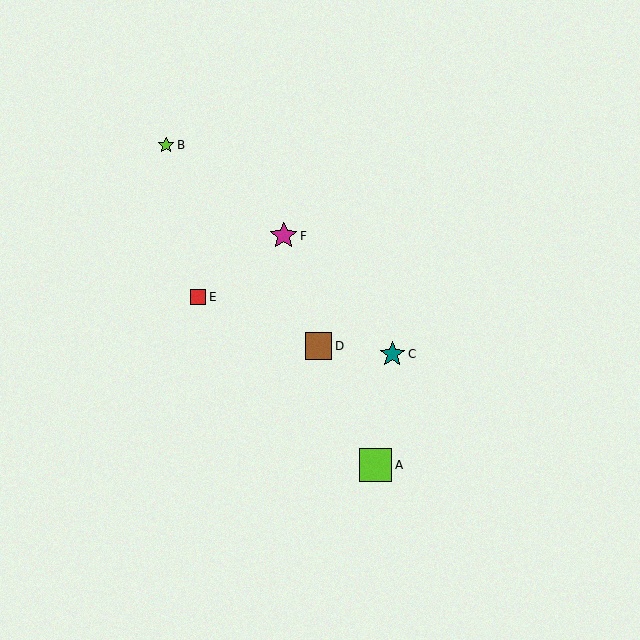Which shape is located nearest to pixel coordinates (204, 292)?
The red square (labeled E) at (198, 297) is nearest to that location.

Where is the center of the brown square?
The center of the brown square is at (318, 346).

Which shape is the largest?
The lime square (labeled A) is the largest.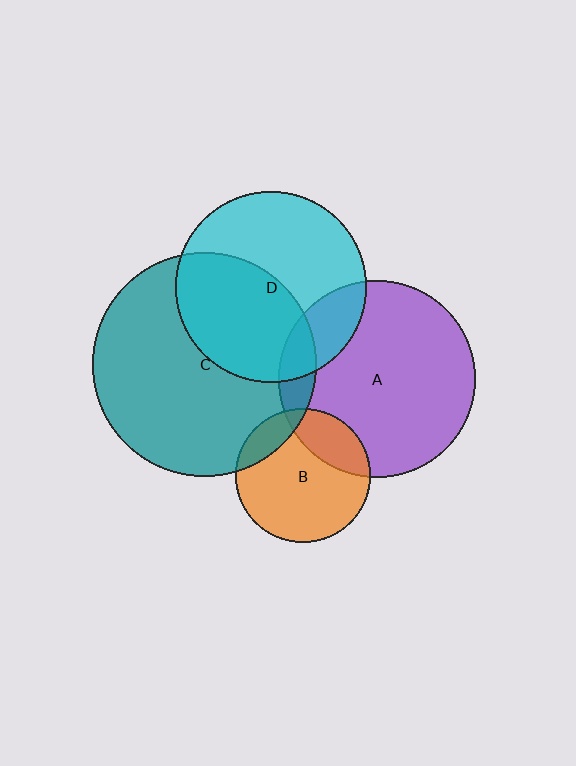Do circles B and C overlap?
Yes.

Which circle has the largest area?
Circle C (teal).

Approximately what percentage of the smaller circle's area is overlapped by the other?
Approximately 15%.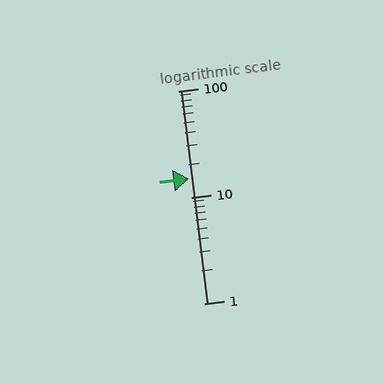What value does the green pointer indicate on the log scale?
The pointer indicates approximately 15.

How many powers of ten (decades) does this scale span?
The scale spans 2 decades, from 1 to 100.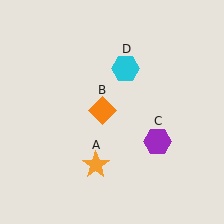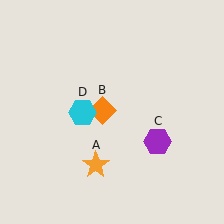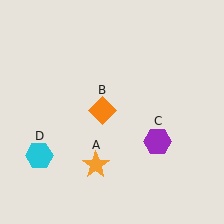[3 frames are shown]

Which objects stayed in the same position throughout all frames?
Orange star (object A) and orange diamond (object B) and purple hexagon (object C) remained stationary.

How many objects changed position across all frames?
1 object changed position: cyan hexagon (object D).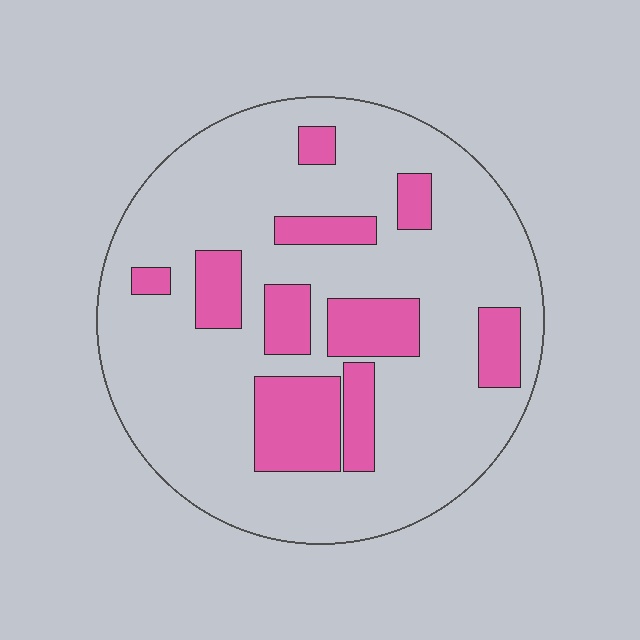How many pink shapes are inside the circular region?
10.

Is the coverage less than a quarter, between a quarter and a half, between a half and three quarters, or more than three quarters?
Less than a quarter.